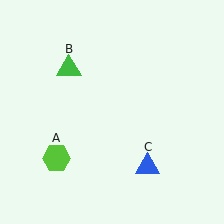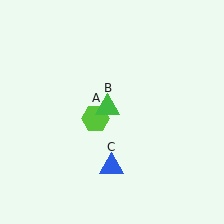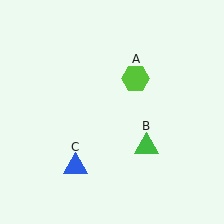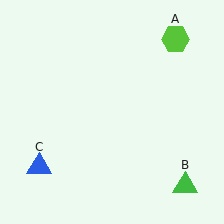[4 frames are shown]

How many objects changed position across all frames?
3 objects changed position: lime hexagon (object A), green triangle (object B), blue triangle (object C).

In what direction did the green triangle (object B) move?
The green triangle (object B) moved down and to the right.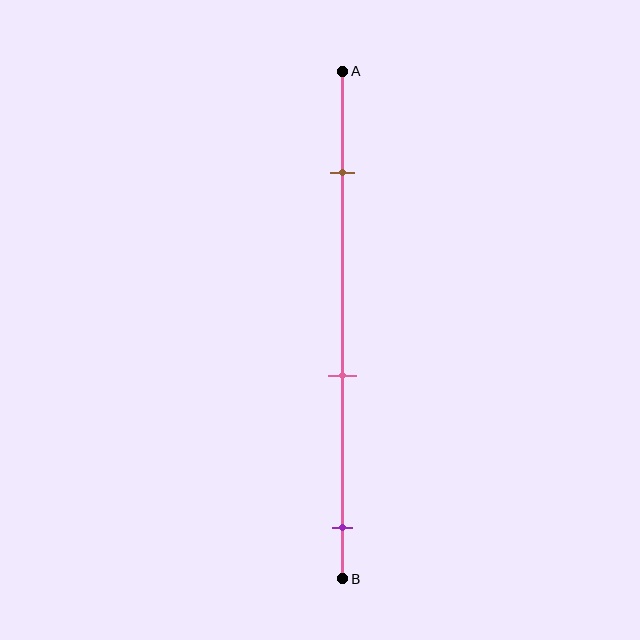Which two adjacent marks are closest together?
The pink and purple marks are the closest adjacent pair.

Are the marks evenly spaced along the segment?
Yes, the marks are approximately evenly spaced.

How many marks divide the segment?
There are 3 marks dividing the segment.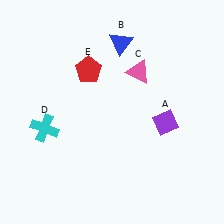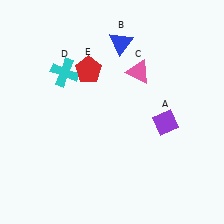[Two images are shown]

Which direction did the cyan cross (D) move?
The cyan cross (D) moved up.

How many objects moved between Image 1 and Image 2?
1 object moved between the two images.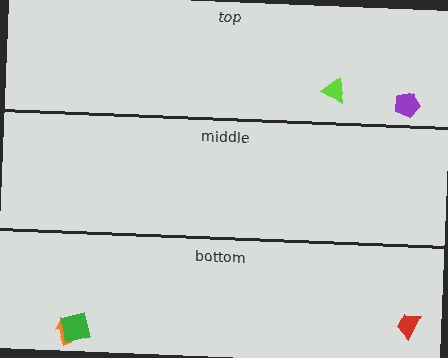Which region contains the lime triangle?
The top region.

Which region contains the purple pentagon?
The top region.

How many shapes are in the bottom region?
3.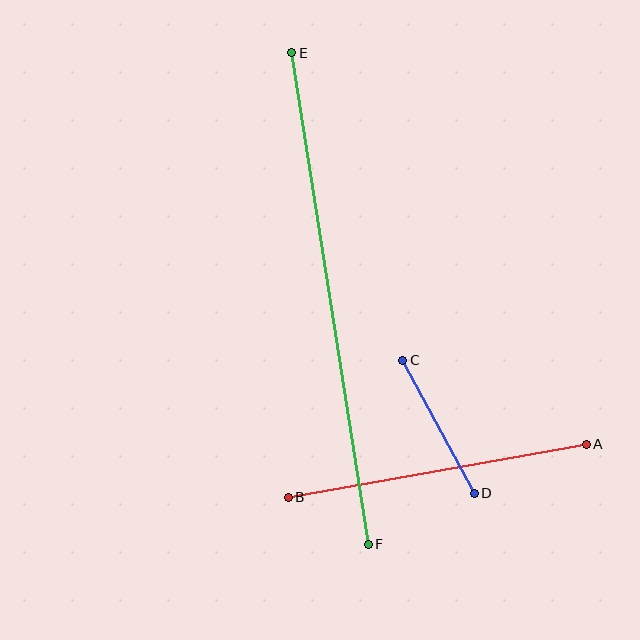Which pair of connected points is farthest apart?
Points E and F are farthest apart.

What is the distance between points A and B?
The distance is approximately 302 pixels.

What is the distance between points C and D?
The distance is approximately 151 pixels.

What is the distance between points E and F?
The distance is approximately 497 pixels.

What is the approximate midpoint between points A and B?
The midpoint is at approximately (437, 471) pixels.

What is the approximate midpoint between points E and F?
The midpoint is at approximately (330, 299) pixels.